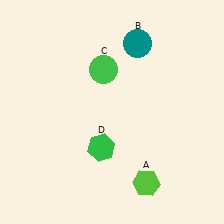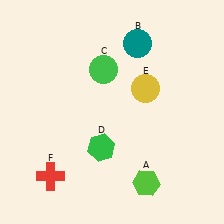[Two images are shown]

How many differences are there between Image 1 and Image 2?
There are 2 differences between the two images.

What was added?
A yellow circle (E), a red cross (F) were added in Image 2.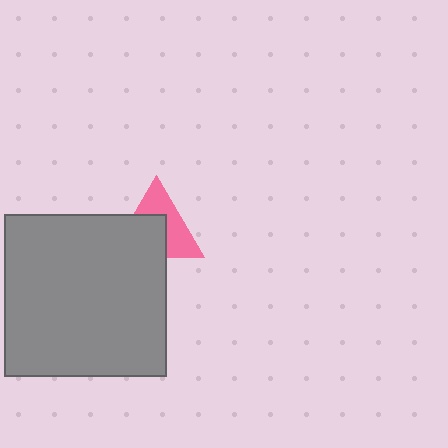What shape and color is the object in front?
The object in front is a gray square.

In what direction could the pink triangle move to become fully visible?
The pink triangle could move toward the upper-right. That would shift it out from behind the gray square entirely.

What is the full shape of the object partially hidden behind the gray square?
The partially hidden object is a pink triangle.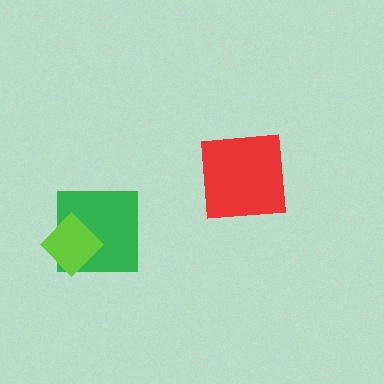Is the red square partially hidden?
No, no other shape covers it.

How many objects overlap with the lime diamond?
1 object overlaps with the lime diamond.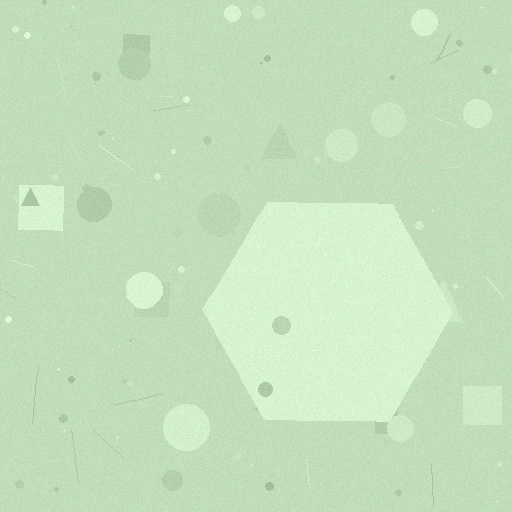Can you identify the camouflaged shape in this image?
The camouflaged shape is a hexagon.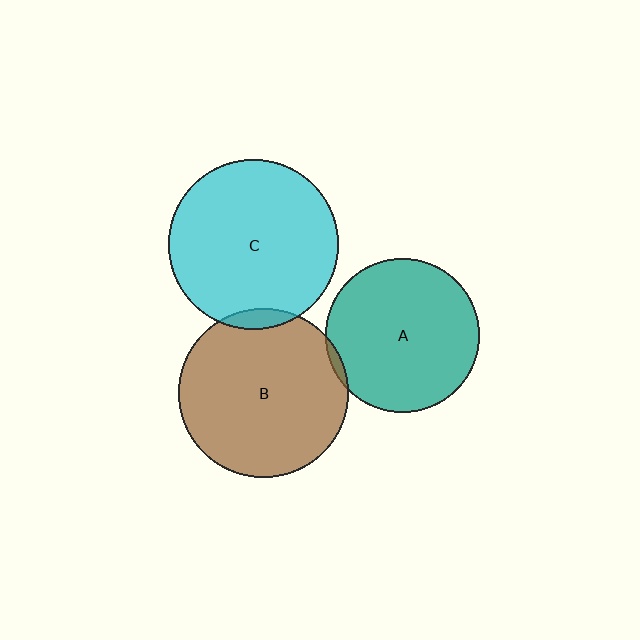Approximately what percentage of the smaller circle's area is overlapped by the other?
Approximately 5%.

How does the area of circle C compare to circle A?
Approximately 1.2 times.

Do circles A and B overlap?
Yes.